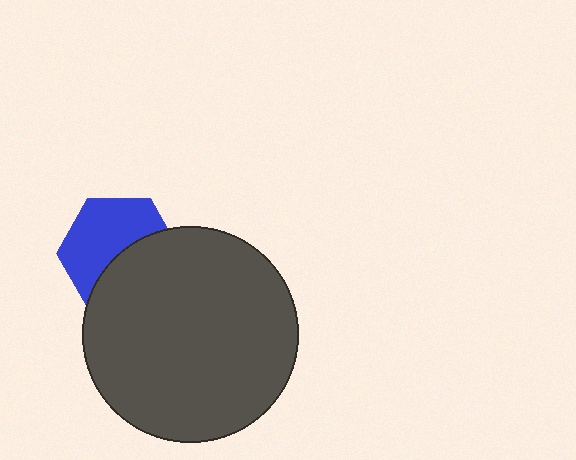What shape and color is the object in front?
The object in front is a dark gray circle.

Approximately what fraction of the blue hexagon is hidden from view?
Roughly 44% of the blue hexagon is hidden behind the dark gray circle.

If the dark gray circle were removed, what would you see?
You would see the complete blue hexagon.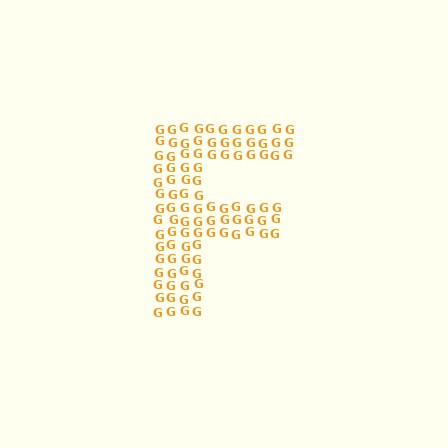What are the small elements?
The small elements are letter G's.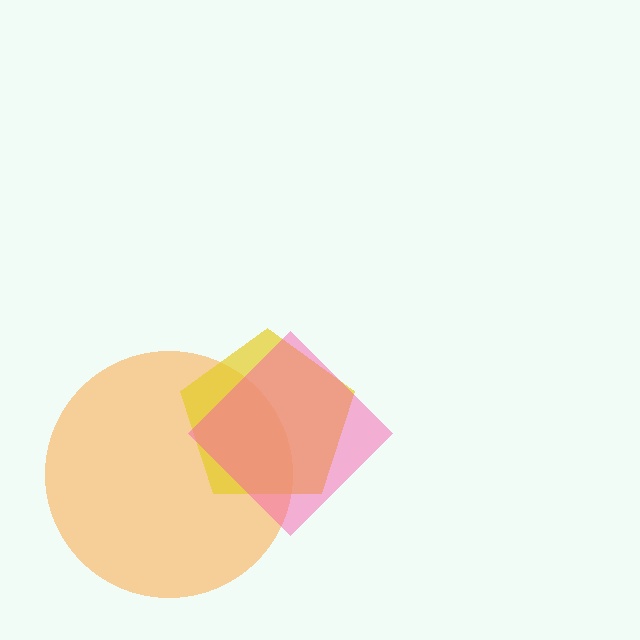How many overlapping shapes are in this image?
There are 3 overlapping shapes in the image.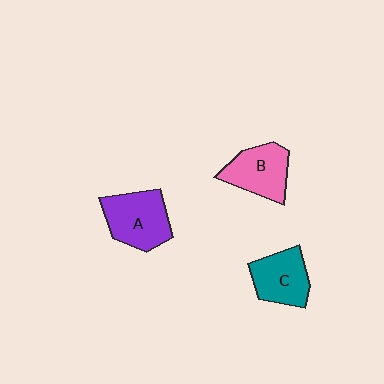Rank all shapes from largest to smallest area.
From largest to smallest: A (purple), B (pink), C (teal).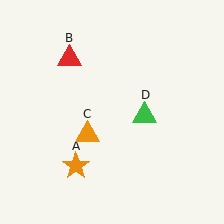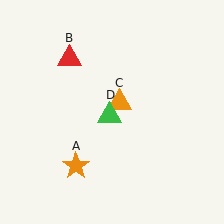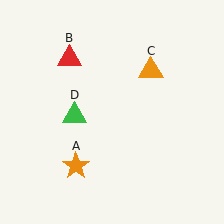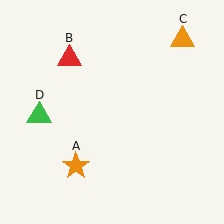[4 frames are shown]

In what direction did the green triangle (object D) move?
The green triangle (object D) moved left.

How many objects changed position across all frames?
2 objects changed position: orange triangle (object C), green triangle (object D).